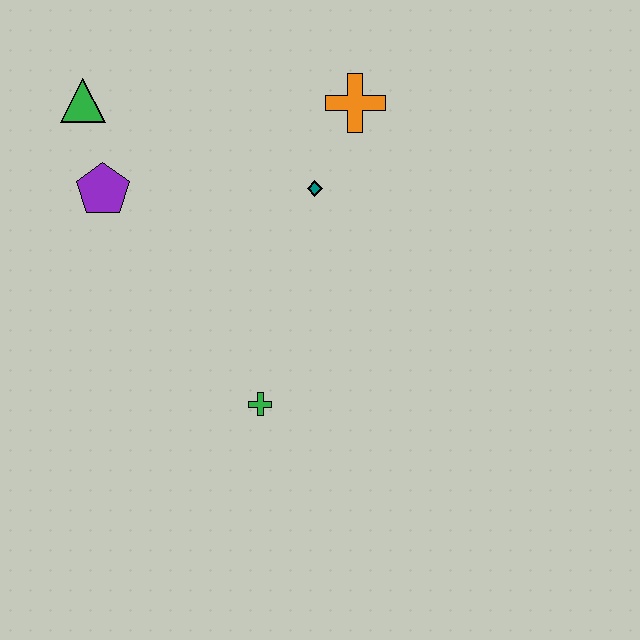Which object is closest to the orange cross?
The teal diamond is closest to the orange cross.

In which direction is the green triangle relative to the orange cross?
The green triangle is to the left of the orange cross.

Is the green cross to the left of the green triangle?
No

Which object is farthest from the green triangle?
The green cross is farthest from the green triangle.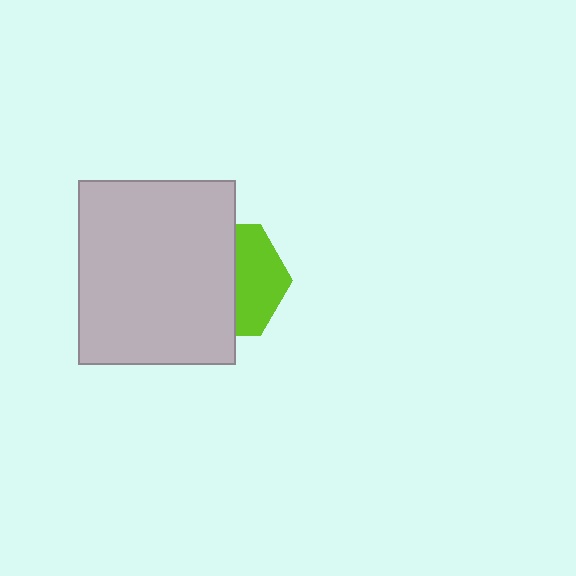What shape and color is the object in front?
The object in front is a light gray rectangle.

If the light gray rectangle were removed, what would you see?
You would see the complete lime hexagon.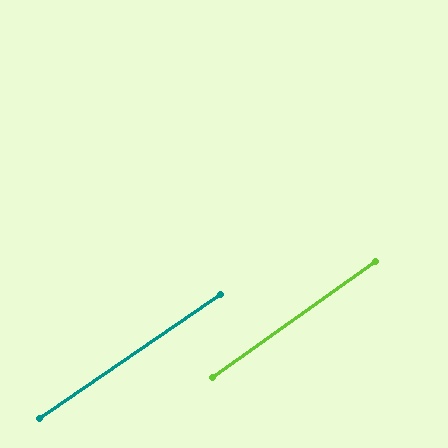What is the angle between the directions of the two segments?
Approximately 1 degree.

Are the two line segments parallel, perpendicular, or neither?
Parallel — their directions differ by only 1.0°.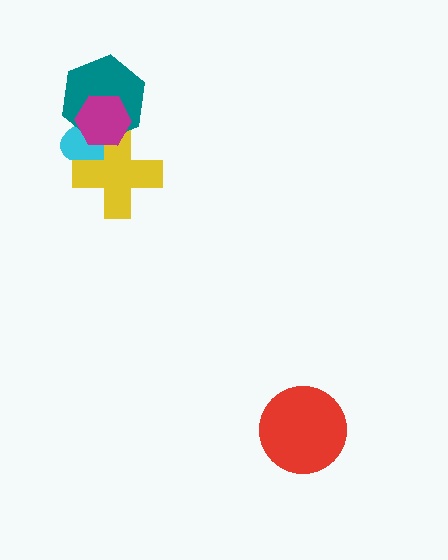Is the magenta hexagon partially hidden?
No, no other shape covers it.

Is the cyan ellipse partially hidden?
Yes, it is partially covered by another shape.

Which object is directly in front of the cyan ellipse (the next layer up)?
The yellow cross is directly in front of the cyan ellipse.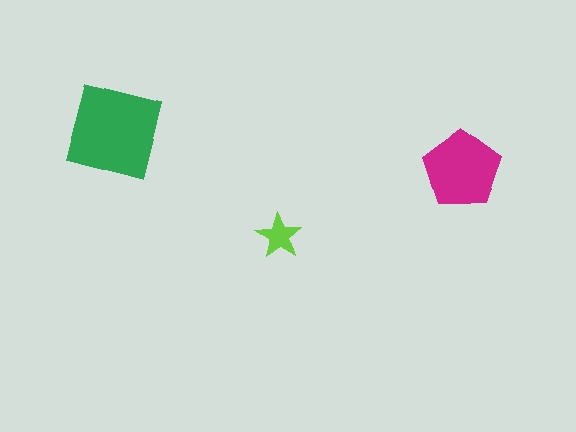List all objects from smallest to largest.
The lime star, the magenta pentagon, the green square.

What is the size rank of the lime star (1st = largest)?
3rd.